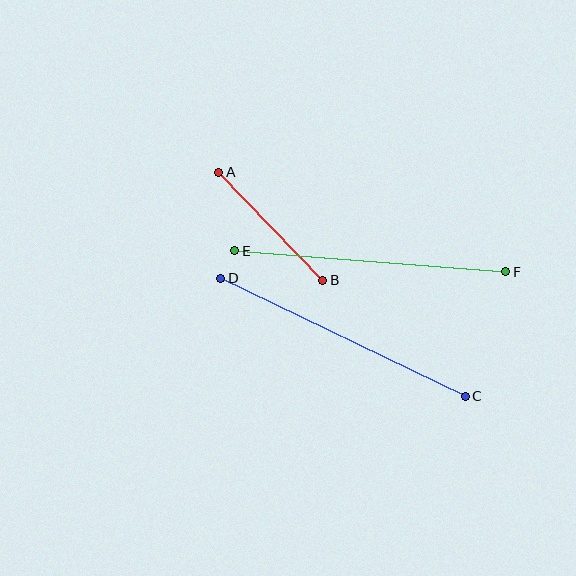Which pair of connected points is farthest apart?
Points E and F are farthest apart.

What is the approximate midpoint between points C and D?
The midpoint is at approximately (343, 337) pixels.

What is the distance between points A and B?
The distance is approximately 150 pixels.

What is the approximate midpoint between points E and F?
The midpoint is at approximately (370, 261) pixels.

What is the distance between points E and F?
The distance is approximately 272 pixels.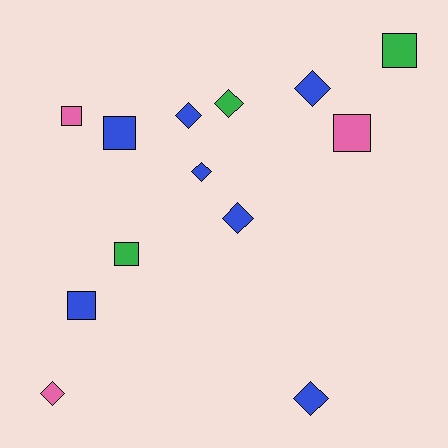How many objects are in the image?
There are 13 objects.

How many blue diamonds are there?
There are 5 blue diamonds.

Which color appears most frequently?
Blue, with 7 objects.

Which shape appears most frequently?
Diamond, with 7 objects.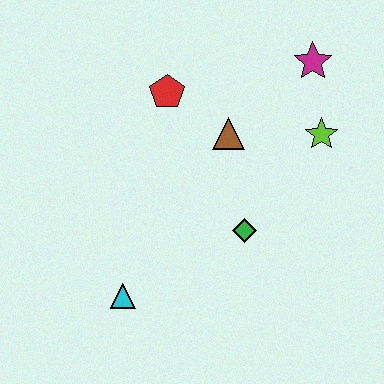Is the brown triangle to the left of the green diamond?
Yes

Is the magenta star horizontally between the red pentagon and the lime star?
Yes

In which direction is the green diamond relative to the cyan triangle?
The green diamond is to the right of the cyan triangle.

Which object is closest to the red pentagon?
The brown triangle is closest to the red pentagon.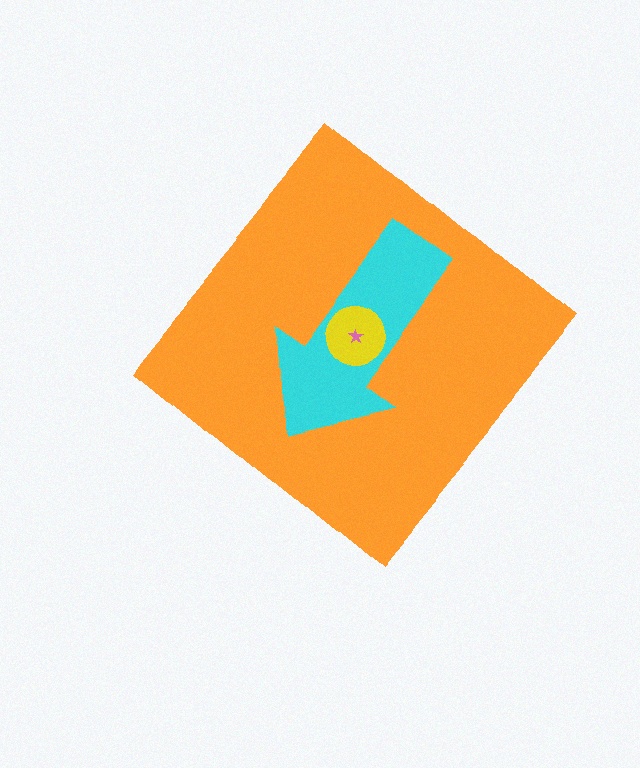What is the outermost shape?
The orange diamond.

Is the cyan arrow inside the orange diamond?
Yes.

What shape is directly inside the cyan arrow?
The yellow circle.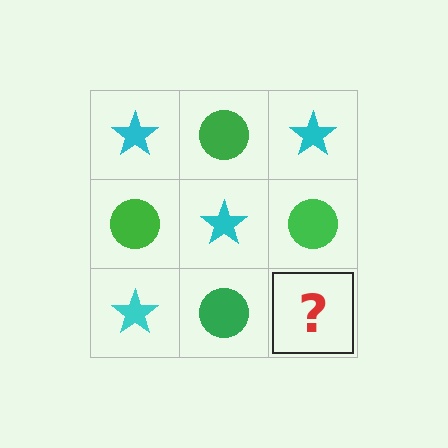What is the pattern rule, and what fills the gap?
The rule is that it alternates cyan star and green circle in a checkerboard pattern. The gap should be filled with a cyan star.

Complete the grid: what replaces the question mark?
The question mark should be replaced with a cyan star.